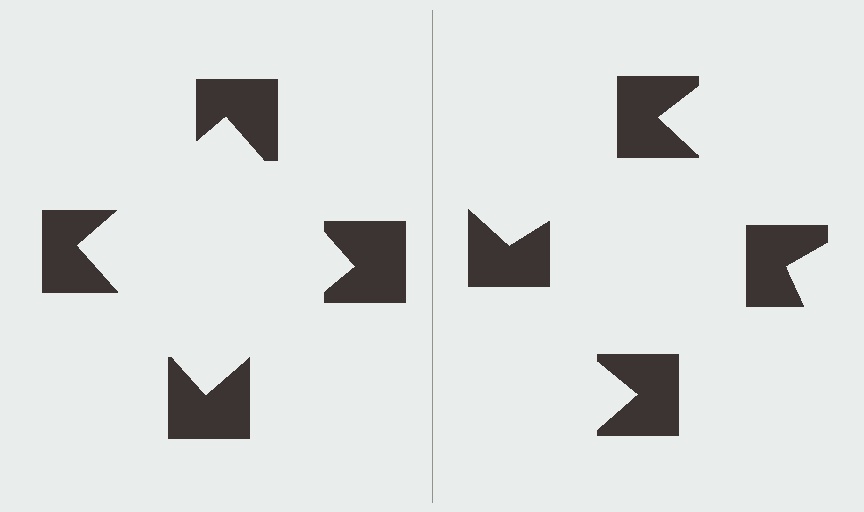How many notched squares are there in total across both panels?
8 — 4 on each side.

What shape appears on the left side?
An illusory square.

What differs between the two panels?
The notched squares are positioned identically on both sides; only the wedge orientations differ. On the left they align to a square; on the right they are misaligned.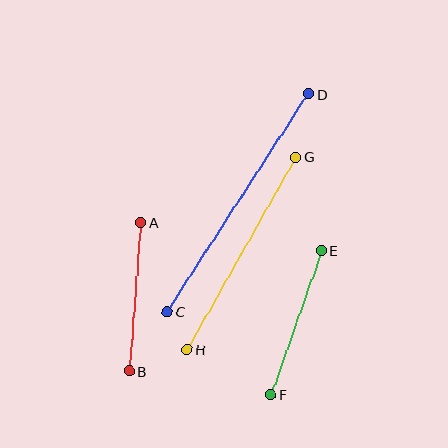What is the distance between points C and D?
The distance is approximately 259 pixels.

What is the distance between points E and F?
The distance is approximately 153 pixels.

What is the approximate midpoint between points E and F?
The midpoint is at approximately (296, 323) pixels.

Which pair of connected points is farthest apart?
Points C and D are farthest apart.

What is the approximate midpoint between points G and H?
The midpoint is at approximately (241, 253) pixels.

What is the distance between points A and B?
The distance is approximately 149 pixels.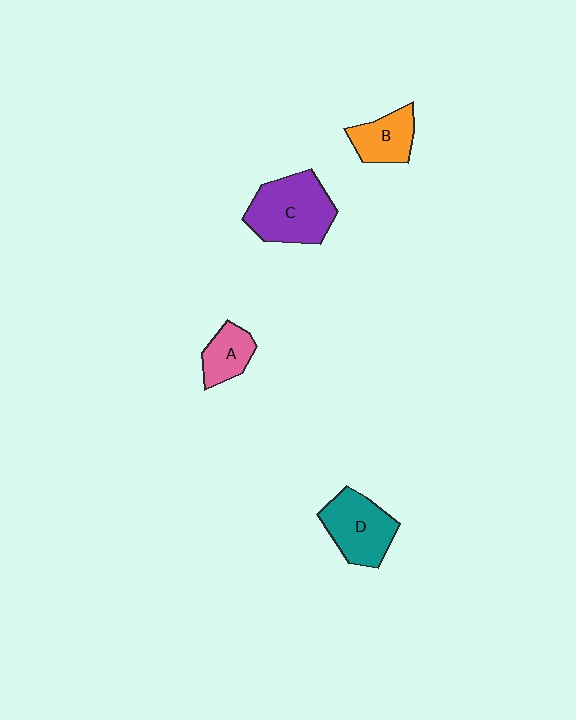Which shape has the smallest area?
Shape A (pink).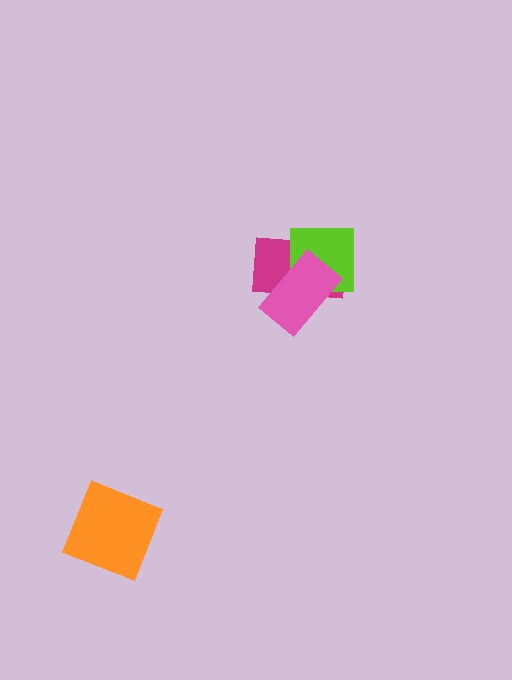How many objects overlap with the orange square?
0 objects overlap with the orange square.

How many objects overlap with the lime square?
2 objects overlap with the lime square.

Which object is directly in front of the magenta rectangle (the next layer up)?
The lime square is directly in front of the magenta rectangle.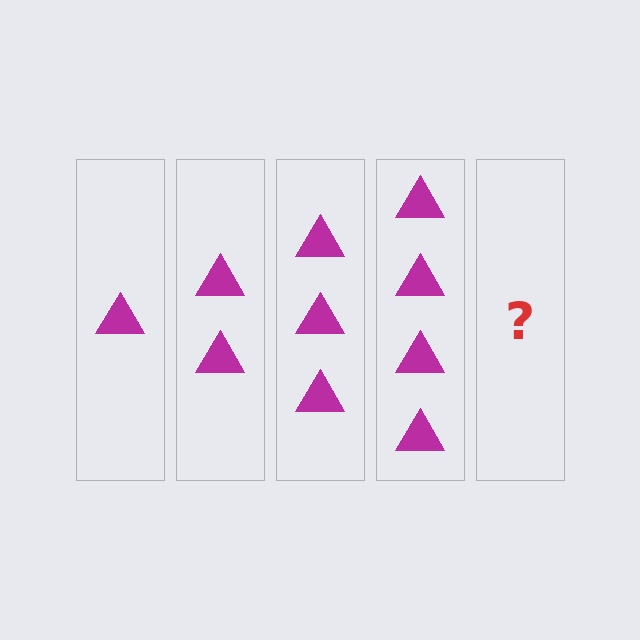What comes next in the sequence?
The next element should be 5 triangles.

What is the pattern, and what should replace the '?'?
The pattern is that each step adds one more triangle. The '?' should be 5 triangles.